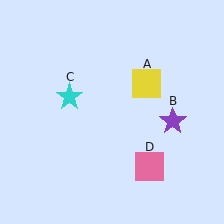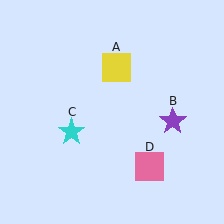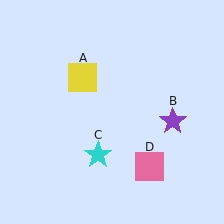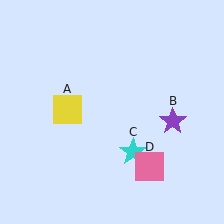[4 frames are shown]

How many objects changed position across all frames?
2 objects changed position: yellow square (object A), cyan star (object C).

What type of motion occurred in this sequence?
The yellow square (object A), cyan star (object C) rotated counterclockwise around the center of the scene.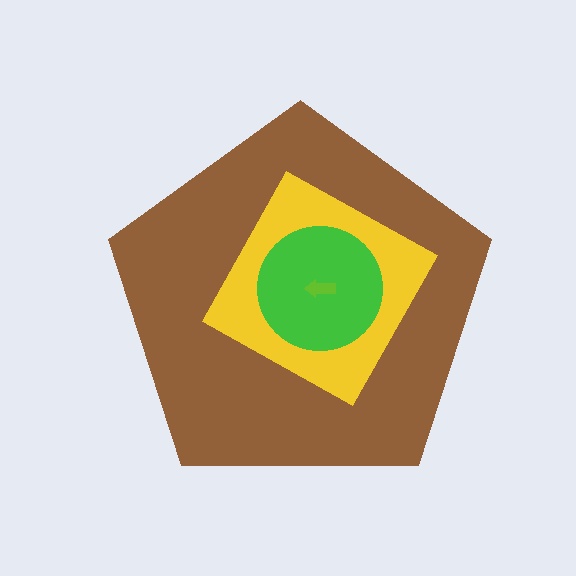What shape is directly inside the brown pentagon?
The yellow diamond.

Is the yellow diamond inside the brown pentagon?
Yes.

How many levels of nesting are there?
4.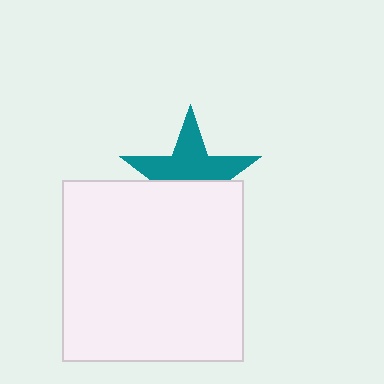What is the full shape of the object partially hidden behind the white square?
The partially hidden object is a teal star.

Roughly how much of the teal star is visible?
About half of it is visible (roughly 54%).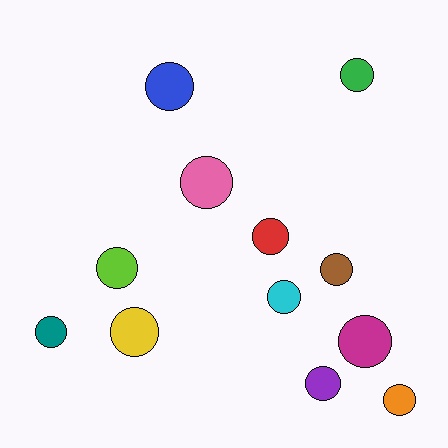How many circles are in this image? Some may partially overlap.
There are 12 circles.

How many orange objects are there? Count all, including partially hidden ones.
There is 1 orange object.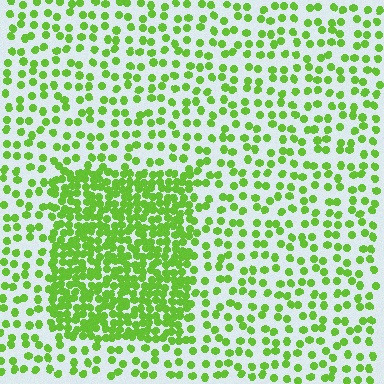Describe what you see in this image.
The image contains small lime elements arranged at two different densities. A rectangle-shaped region is visible where the elements are more densely packed than the surrounding area.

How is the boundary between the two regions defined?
The boundary is defined by a change in element density (approximately 2.5x ratio). All elements are the same color, size, and shape.